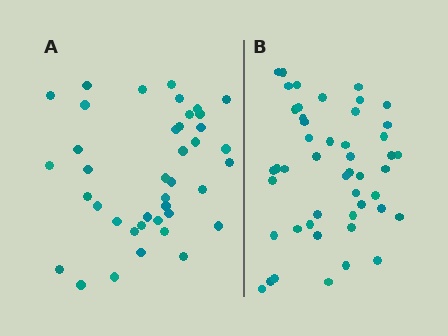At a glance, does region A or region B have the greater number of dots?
Region B (the right region) has more dots.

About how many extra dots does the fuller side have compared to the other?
Region B has roughly 8 or so more dots than region A.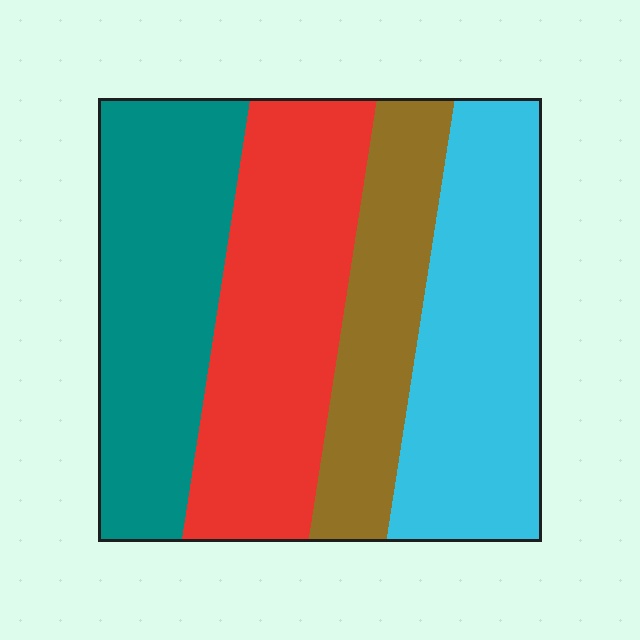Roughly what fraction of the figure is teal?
Teal takes up between a sixth and a third of the figure.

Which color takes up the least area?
Brown, at roughly 20%.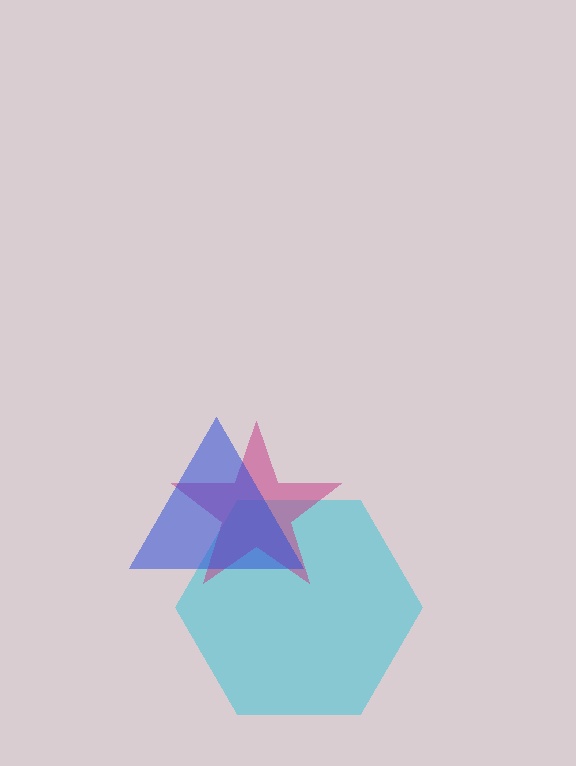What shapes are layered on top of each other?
The layered shapes are: a cyan hexagon, a magenta star, a blue triangle.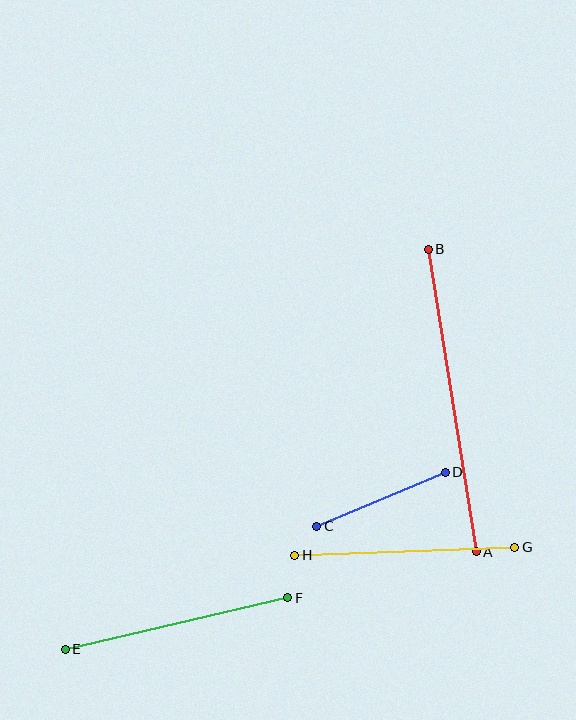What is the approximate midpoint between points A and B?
The midpoint is at approximately (452, 401) pixels.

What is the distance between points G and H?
The distance is approximately 220 pixels.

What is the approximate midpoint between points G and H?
The midpoint is at approximately (405, 551) pixels.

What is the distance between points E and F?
The distance is approximately 228 pixels.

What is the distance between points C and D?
The distance is approximately 139 pixels.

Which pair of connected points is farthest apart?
Points A and B are farthest apart.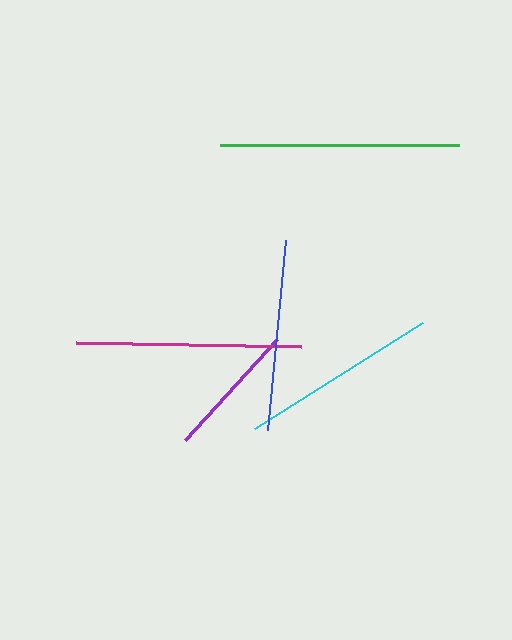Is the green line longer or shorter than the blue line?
The green line is longer than the blue line.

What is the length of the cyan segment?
The cyan segment is approximately 199 pixels long.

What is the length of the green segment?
The green segment is approximately 238 pixels long.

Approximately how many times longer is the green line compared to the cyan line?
The green line is approximately 1.2 times the length of the cyan line.